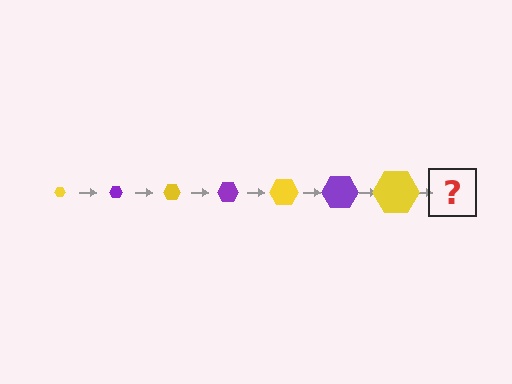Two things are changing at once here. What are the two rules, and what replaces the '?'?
The two rules are that the hexagon grows larger each step and the color cycles through yellow and purple. The '?' should be a purple hexagon, larger than the previous one.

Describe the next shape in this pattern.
It should be a purple hexagon, larger than the previous one.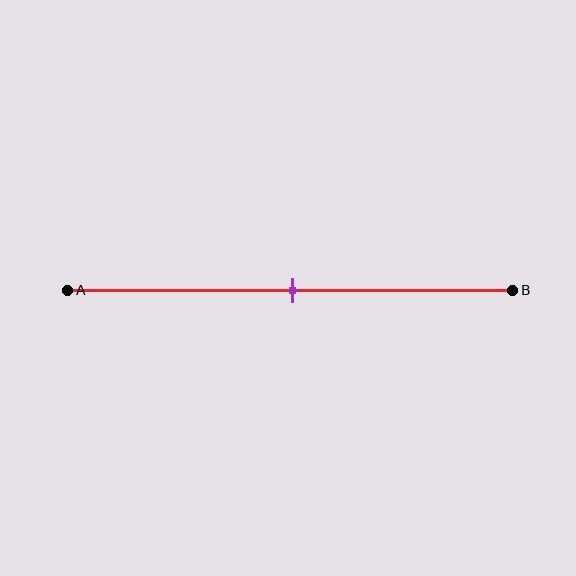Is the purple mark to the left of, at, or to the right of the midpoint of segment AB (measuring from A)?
The purple mark is approximately at the midpoint of segment AB.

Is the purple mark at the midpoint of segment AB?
Yes, the mark is approximately at the midpoint.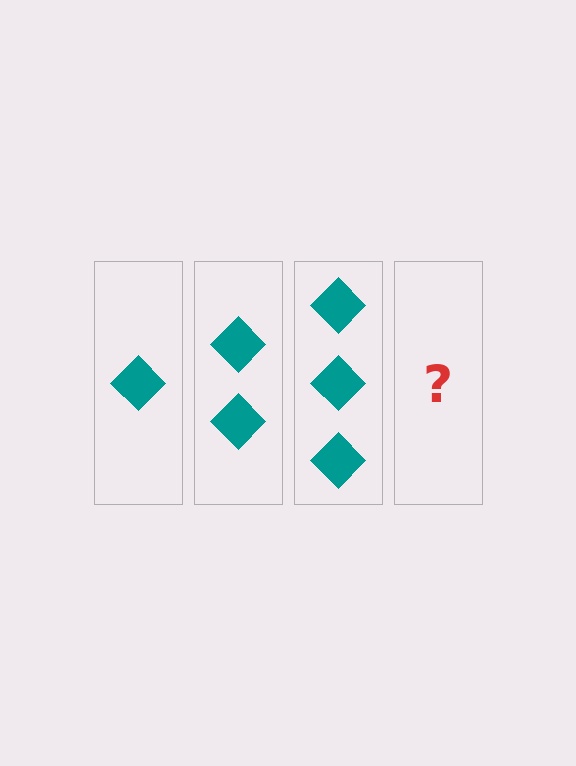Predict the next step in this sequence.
The next step is 4 diamonds.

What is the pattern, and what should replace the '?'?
The pattern is that each step adds one more diamond. The '?' should be 4 diamonds.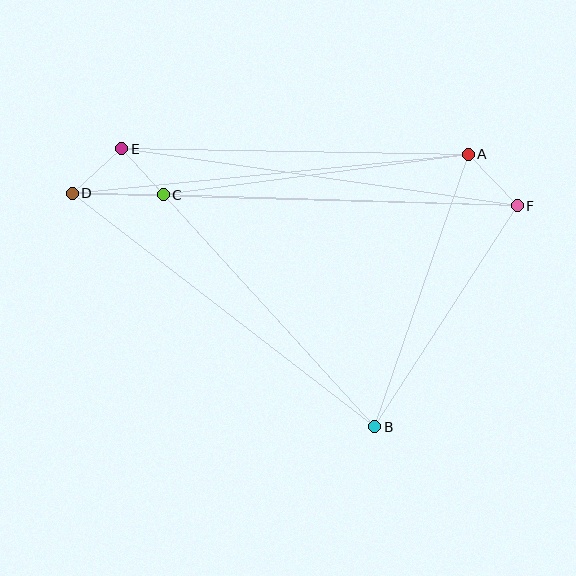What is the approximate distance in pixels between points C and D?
The distance between C and D is approximately 91 pixels.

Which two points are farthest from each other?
Points D and F are farthest from each other.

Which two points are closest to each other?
Points C and E are closest to each other.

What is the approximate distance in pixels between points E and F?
The distance between E and F is approximately 400 pixels.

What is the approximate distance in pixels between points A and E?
The distance between A and E is approximately 346 pixels.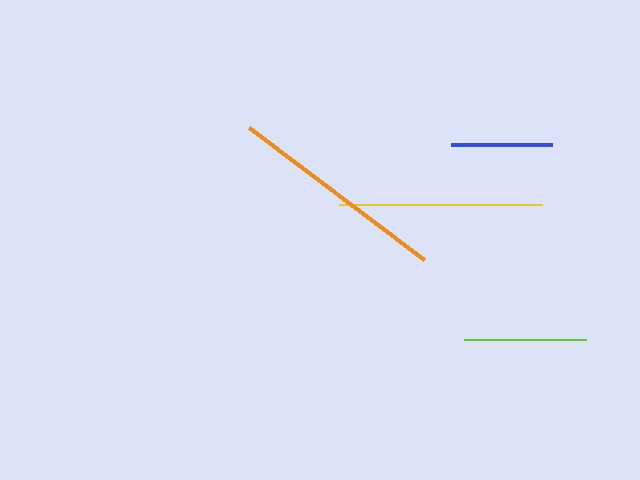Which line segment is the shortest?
The blue line is the shortest at approximately 100 pixels.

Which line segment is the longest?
The orange line is the longest at approximately 218 pixels.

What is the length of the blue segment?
The blue segment is approximately 100 pixels long.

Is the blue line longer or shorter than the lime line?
The lime line is longer than the blue line.